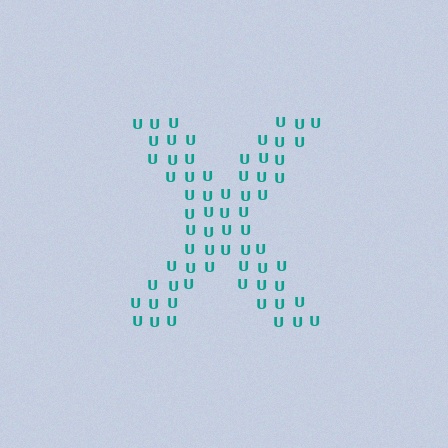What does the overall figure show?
The overall figure shows the letter X.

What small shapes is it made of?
It is made of small letter U's.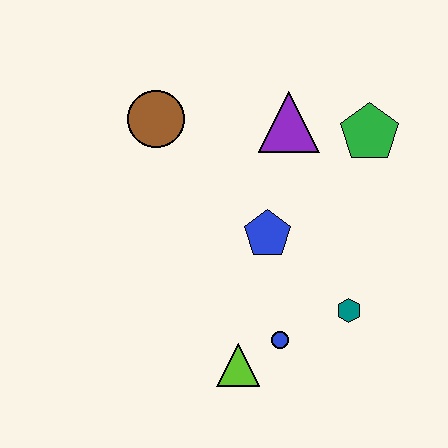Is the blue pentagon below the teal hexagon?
No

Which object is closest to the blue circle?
The lime triangle is closest to the blue circle.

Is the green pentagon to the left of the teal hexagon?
No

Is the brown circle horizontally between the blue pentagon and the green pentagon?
No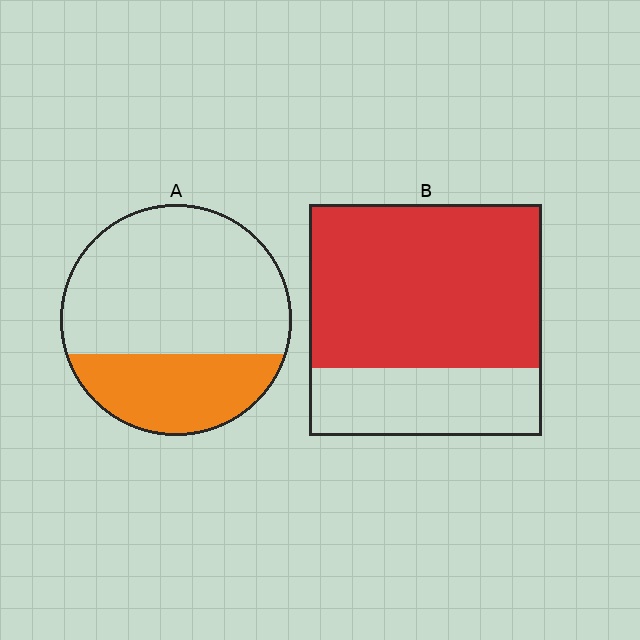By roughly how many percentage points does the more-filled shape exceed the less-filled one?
By roughly 40 percentage points (B over A).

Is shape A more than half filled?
No.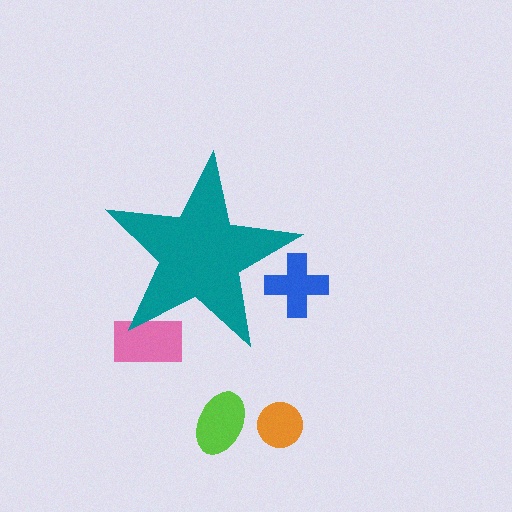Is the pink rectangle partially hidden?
Yes, the pink rectangle is partially hidden behind the teal star.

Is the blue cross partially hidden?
Yes, the blue cross is partially hidden behind the teal star.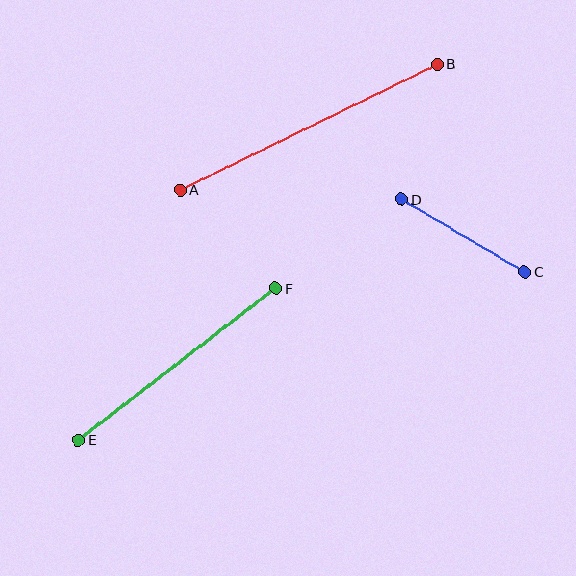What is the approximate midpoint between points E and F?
The midpoint is at approximately (177, 364) pixels.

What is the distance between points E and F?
The distance is approximately 249 pixels.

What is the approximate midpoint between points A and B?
The midpoint is at approximately (309, 127) pixels.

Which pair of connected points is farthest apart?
Points A and B are farthest apart.